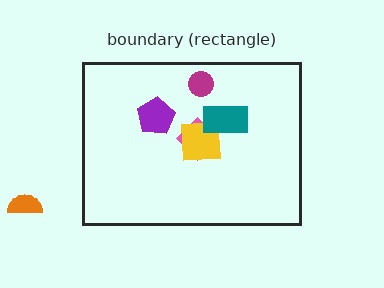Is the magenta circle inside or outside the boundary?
Inside.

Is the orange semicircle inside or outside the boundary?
Outside.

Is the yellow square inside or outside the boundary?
Inside.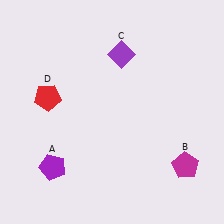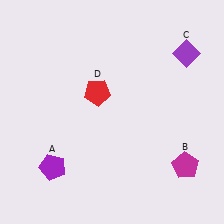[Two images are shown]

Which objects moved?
The objects that moved are: the purple diamond (C), the red pentagon (D).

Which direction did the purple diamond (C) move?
The purple diamond (C) moved right.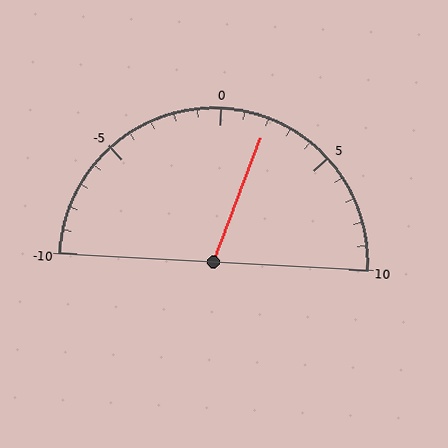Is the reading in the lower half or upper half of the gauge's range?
The reading is in the upper half of the range (-10 to 10).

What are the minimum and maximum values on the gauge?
The gauge ranges from -10 to 10.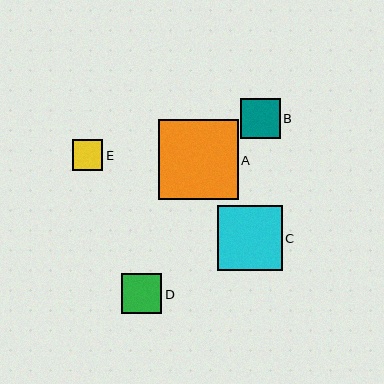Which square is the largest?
Square A is the largest with a size of approximately 80 pixels.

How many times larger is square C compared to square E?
Square C is approximately 2.1 times the size of square E.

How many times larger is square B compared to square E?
Square B is approximately 1.3 times the size of square E.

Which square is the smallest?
Square E is the smallest with a size of approximately 31 pixels.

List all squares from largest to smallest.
From largest to smallest: A, C, D, B, E.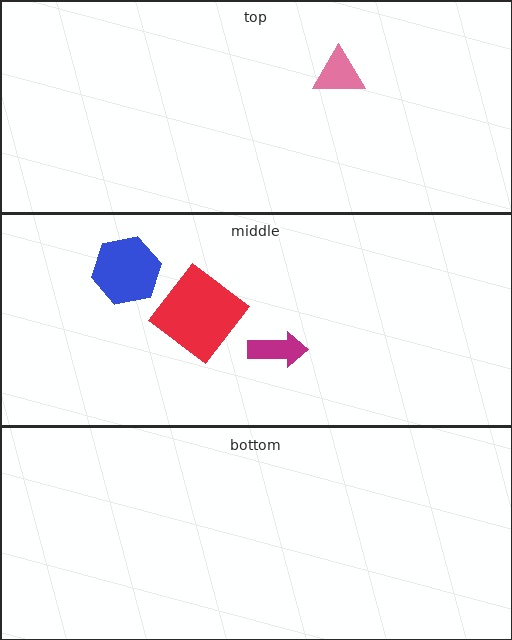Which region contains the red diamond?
The middle region.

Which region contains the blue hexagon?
The middle region.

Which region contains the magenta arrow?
The middle region.